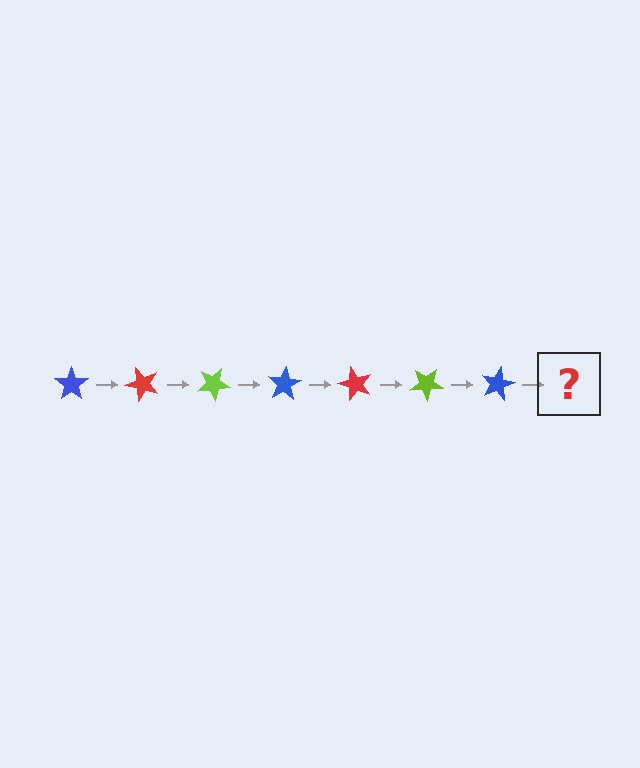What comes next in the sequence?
The next element should be a red star, rotated 350 degrees from the start.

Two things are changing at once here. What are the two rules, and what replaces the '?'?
The two rules are that it rotates 50 degrees each step and the color cycles through blue, red, and lime. The '?' should be a red star, rotated 350 degrees from the start.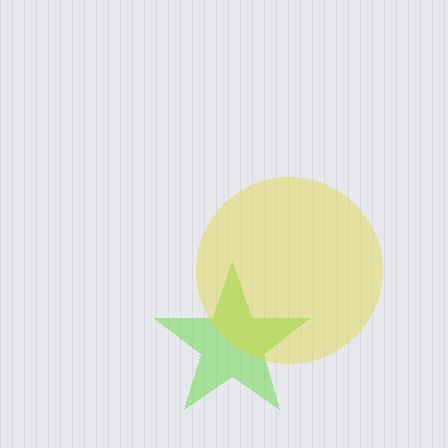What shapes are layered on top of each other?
The layered shapes are: a lime star, a yellow circle.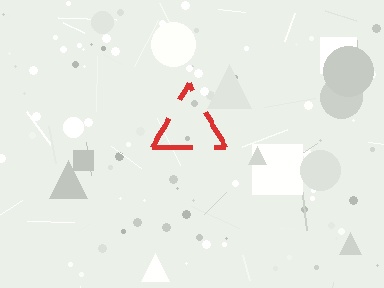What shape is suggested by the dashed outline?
The dashed outline suggests a triangle.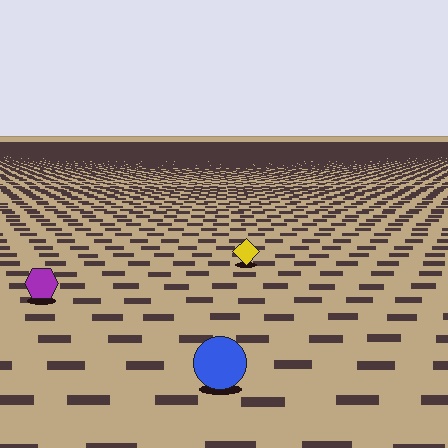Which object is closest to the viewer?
The blue circle is closest. The texture marks near it are larger and more spread out.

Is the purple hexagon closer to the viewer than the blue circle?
No. The blue circle is closer — you can tell from the texture gradient: the ground texture is coarser near it.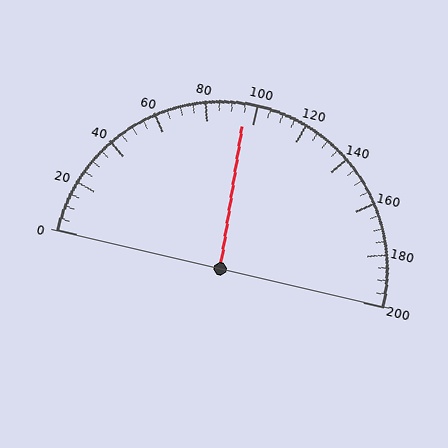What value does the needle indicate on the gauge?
The needle indicates approximately 95.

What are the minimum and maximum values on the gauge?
The gauge ranges from 0 to 200.